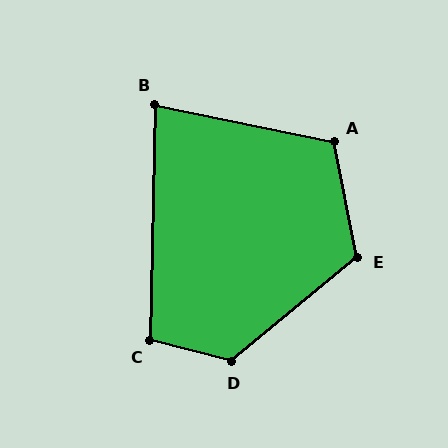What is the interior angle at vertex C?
Approximately 104 degrees (obtuse).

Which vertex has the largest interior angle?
D, at approximately 126 degrees.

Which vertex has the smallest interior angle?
B, at approximately 80 degrees.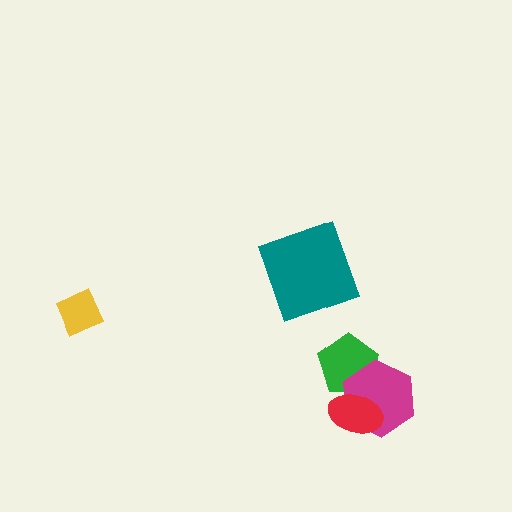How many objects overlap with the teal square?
0 objects overlap with the teal square.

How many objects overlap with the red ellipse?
2 objects overlap with the red ellipse.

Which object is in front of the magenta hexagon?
The red ellipse is in front of the magenta hexagon.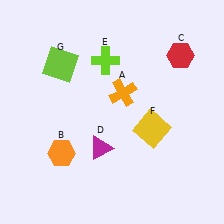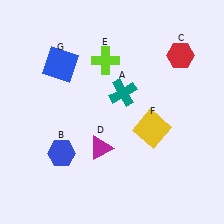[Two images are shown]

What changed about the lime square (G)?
In Image 1, G is lime. In Image 2, it changed to blue.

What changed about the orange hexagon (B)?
In Image 1, B is orange. In Image 2, it changed to blue.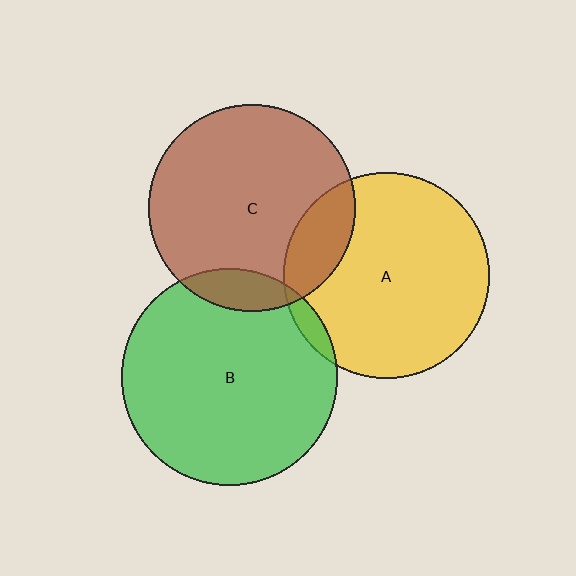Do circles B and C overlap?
Yes.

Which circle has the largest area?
Circle B (green).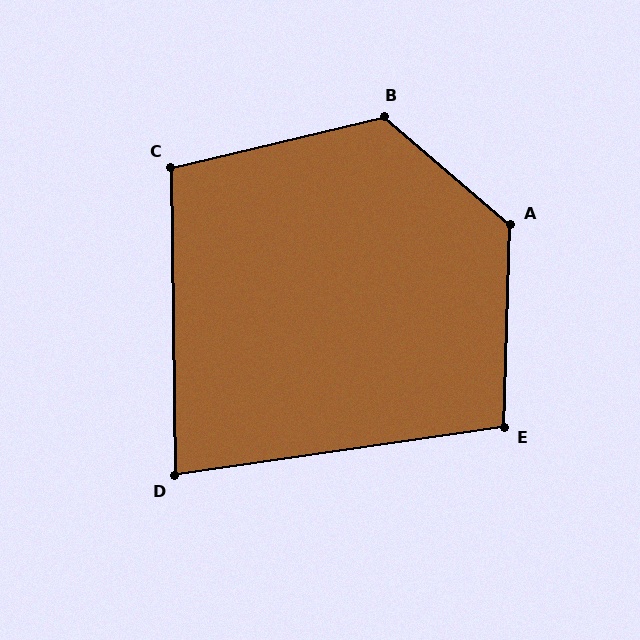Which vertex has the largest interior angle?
A, at approximately 129 degrees.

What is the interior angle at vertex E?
Approximately 100 degrees (obtuse).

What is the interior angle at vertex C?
Approximately 103 degrees (obtuse).